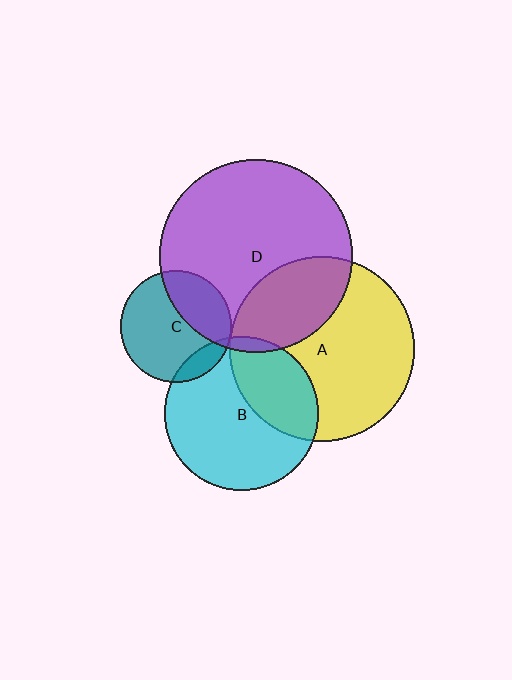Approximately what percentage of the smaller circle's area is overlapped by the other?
Approximately 30%.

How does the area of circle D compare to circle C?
Approximately 3.0 times.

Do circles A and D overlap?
Yes.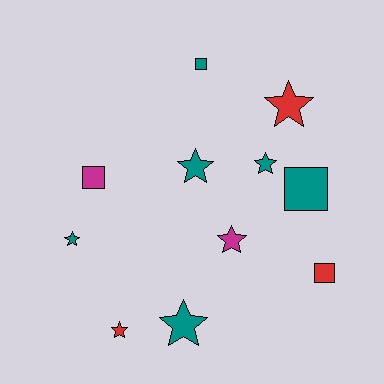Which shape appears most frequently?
Star, with 7 objects.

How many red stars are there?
There are 2 red stars.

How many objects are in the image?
There are 11 objects.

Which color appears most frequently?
Teal, with 6 objects.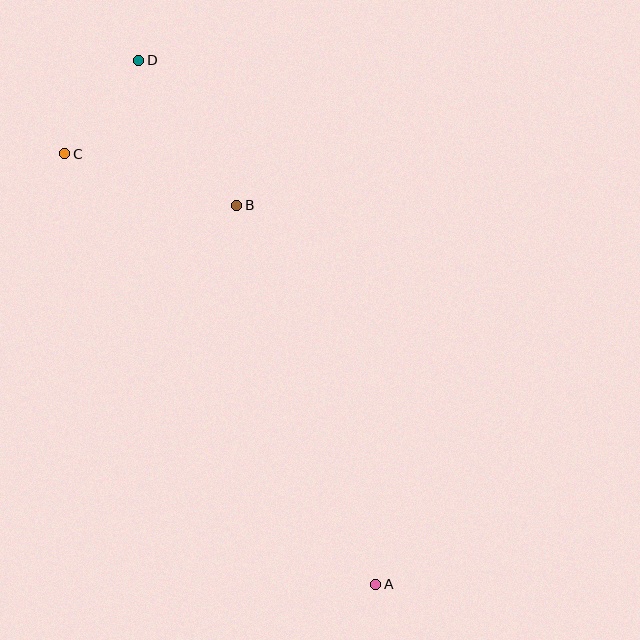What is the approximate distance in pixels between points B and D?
The distance between B and D is approximately 175 pixels.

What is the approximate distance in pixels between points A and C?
The distance between A and C is approximately 531 pixels.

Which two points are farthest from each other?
Points A and D are farthest from each other.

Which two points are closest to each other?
Points C and D are closest to each other.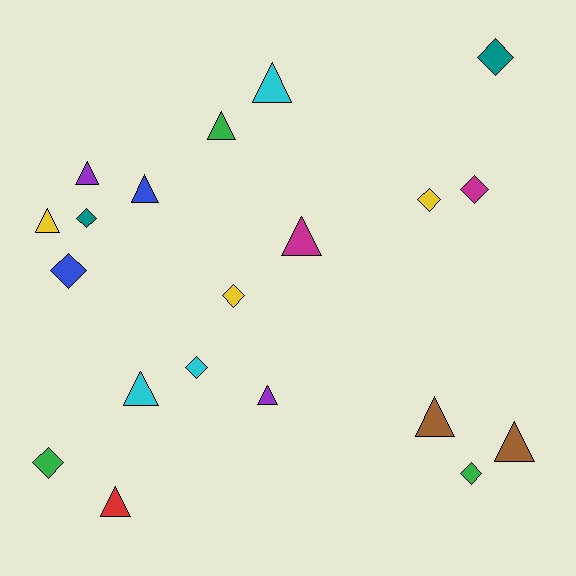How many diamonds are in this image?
There are 9 diamonds.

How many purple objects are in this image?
There are 2 purple objects.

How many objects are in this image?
There are 20 objects.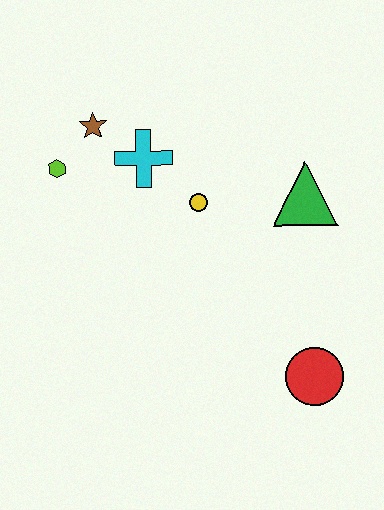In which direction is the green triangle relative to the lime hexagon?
The green triangle is to the right of the lime hexagon.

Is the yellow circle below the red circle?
No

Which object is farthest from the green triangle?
The lime hexagon is farthest from the green triangle.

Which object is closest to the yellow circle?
The cyan cross is closest to the yellow circle.